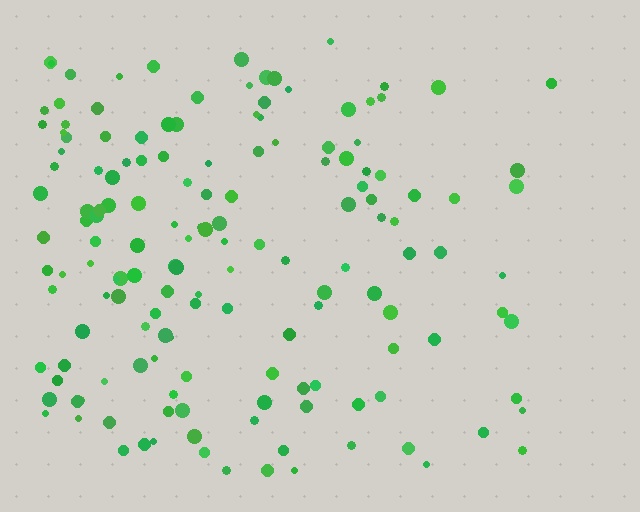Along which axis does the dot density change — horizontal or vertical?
Horizontal.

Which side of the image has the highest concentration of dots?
The left.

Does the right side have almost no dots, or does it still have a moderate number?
Still a moderate number, just noticeably fewer than the left.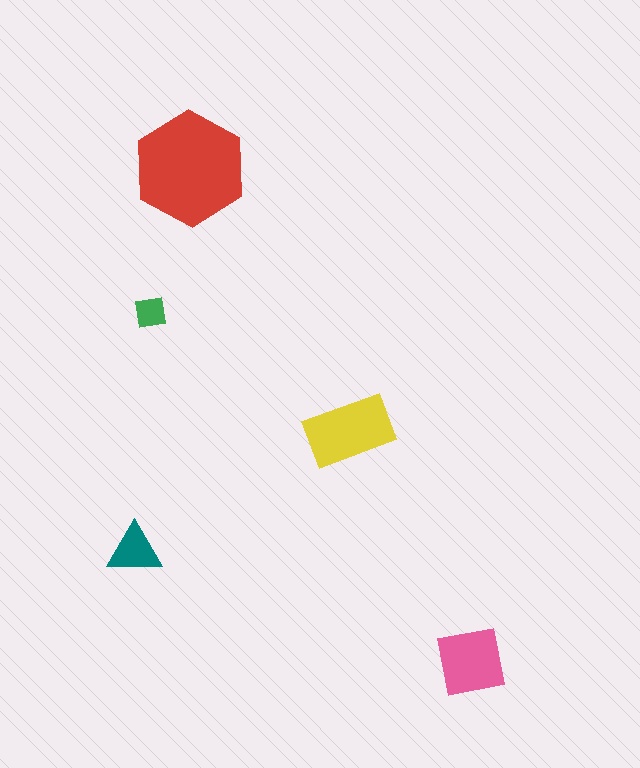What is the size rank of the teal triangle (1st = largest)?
4th.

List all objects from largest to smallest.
The red hexagon, the yellow rectangle, the pink square, the teal triangle, the green square.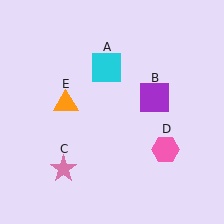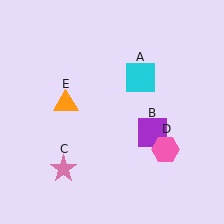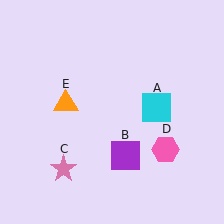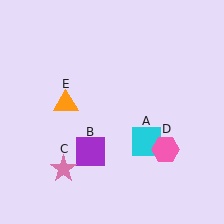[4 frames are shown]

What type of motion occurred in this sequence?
The cyan square (object A), purple square (object B) rotated clockwise around the center of the scene.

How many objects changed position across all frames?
2 objects changed position: cyan square (object A), purple square (object B).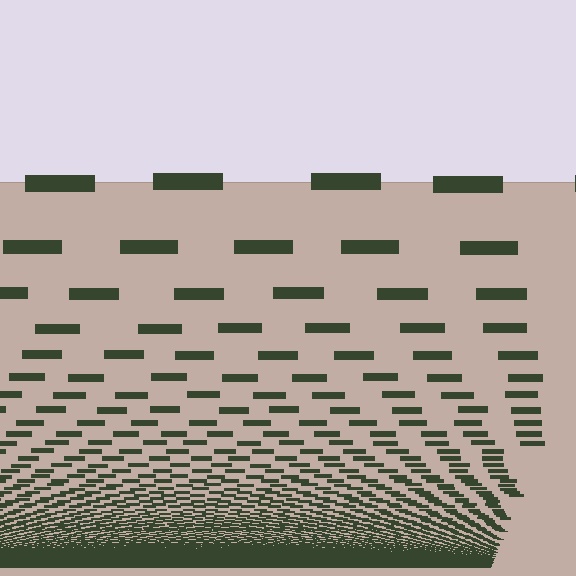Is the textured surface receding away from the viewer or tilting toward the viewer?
The surface appears to tilt toward the viewer. Texture elements get larger and sparser toward the top.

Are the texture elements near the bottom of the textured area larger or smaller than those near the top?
Smaller. The gradient is inverted — elements near the bottom are smaller and denser.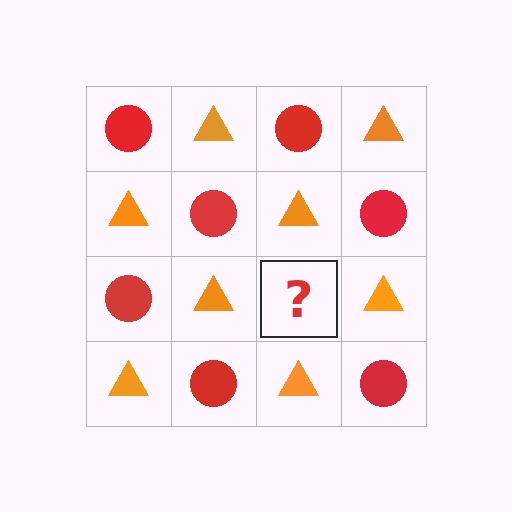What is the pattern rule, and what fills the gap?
The rule is that it alternates red circle and orange triangle in a checkerboard pattern. The gap should be filled with a red circle.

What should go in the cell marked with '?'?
The missing cell should contain a red circle.